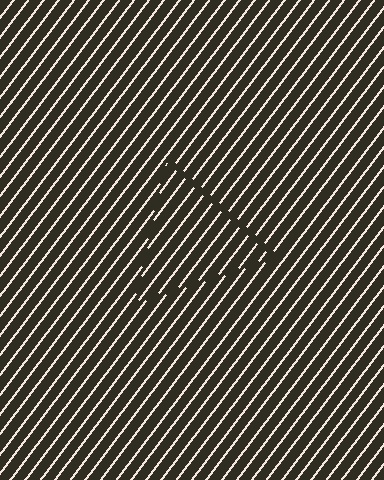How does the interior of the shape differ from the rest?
The interior of the shape contains the same grating, shifted by half a period — the contour is defined by the phase discontinuity where line-ends from the inner and outer gratings abut.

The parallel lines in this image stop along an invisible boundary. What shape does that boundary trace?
An illusory triangle. The interior of the shape contains the same grating, shifted by half a period — the contour is defined by the phase discontinuity where line-ends from the inner and outer gratings abut.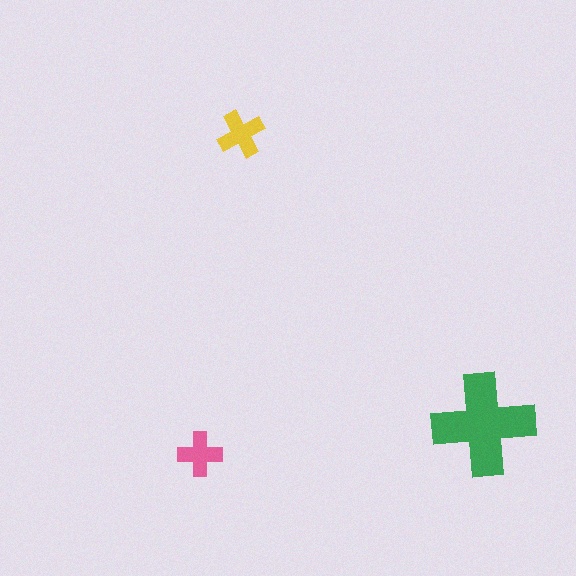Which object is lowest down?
The pink cross is bottommost.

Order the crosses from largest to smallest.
the green one, the yellow one, the pink one.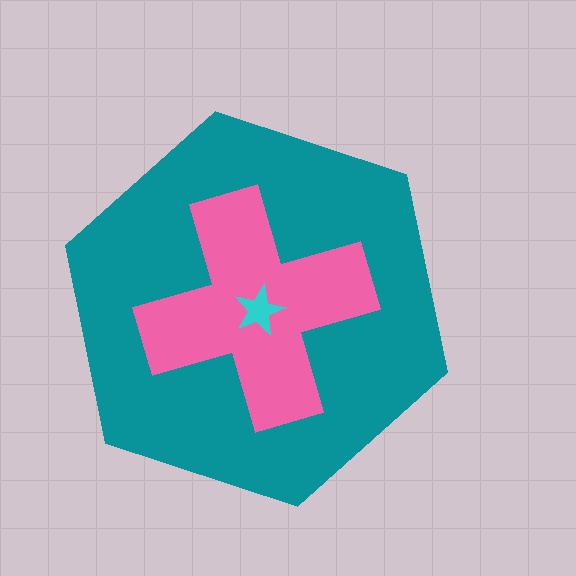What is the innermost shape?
The cyan star.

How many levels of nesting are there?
3.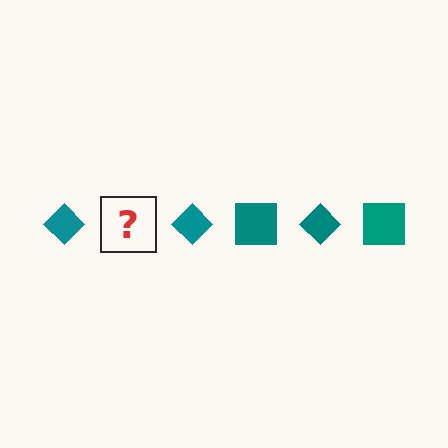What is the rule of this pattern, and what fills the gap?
The rule is that the pattern cycles through diamond, square shapes in teal. The gap should be filled with a teal square.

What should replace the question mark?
The question mark should be replaced with a teal square.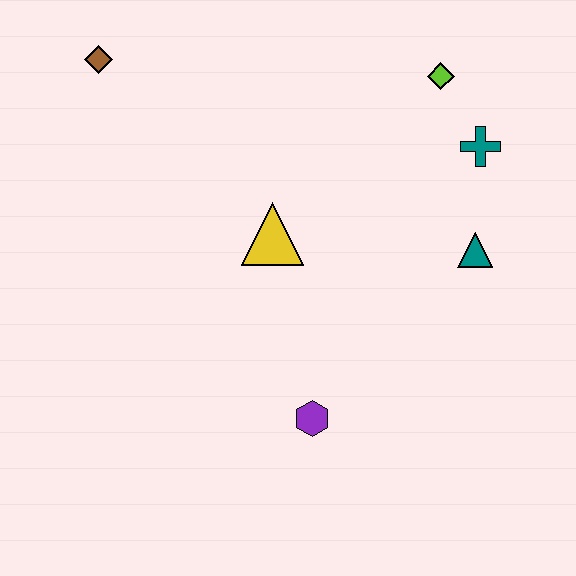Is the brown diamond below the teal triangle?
No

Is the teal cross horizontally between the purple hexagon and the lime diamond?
No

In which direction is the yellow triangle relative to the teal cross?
The yellow triangle is to the left of the teal cross.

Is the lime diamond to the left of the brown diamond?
No